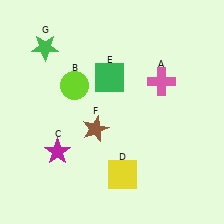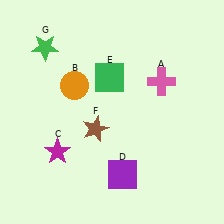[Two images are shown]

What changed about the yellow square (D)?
In Image 1, D is yellow. In Image 2, it changed to purple.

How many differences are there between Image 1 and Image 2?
There are 2 differences between the two images.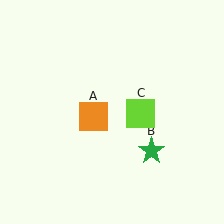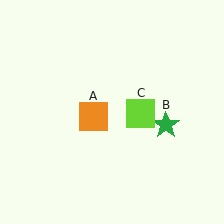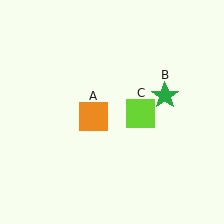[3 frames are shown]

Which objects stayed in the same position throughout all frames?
Orange square (object A) and lime square (object C) remained stationary.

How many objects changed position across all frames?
1 object changed position: green star (object B).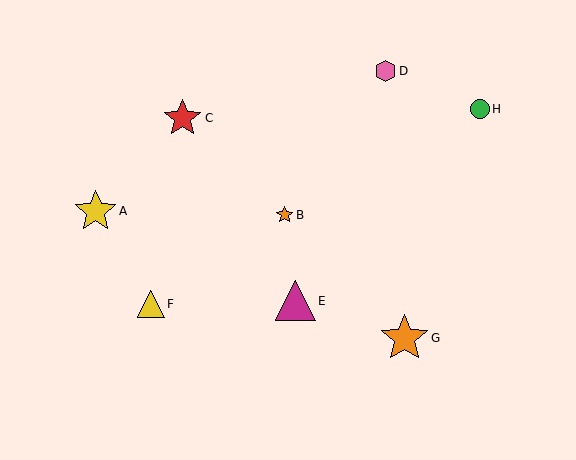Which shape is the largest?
The orange star (labeled G) is the largest.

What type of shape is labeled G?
Shape G is an orange star.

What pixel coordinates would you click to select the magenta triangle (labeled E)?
Click at (295, 301) to select the magenta triangle E.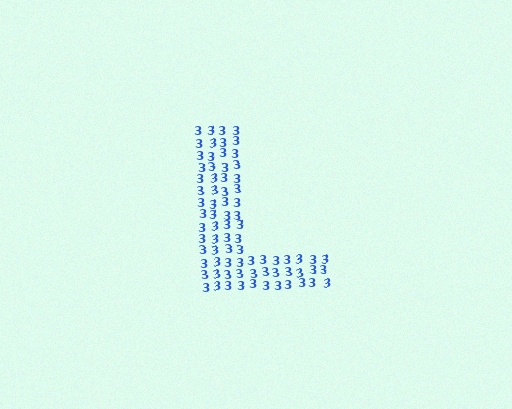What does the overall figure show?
The overall figure shows the letter L.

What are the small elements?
The small elements are digit 3's.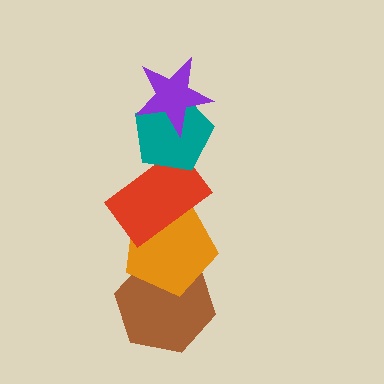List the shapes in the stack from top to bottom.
From top to bottom: the purple star, the teal pentagon, the red rectangle, the orange pentagon, the brown hexagon.